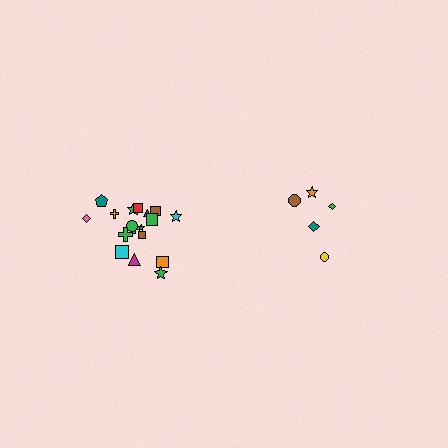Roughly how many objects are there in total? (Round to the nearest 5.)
Roughly 25 objects in total.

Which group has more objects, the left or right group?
The left group.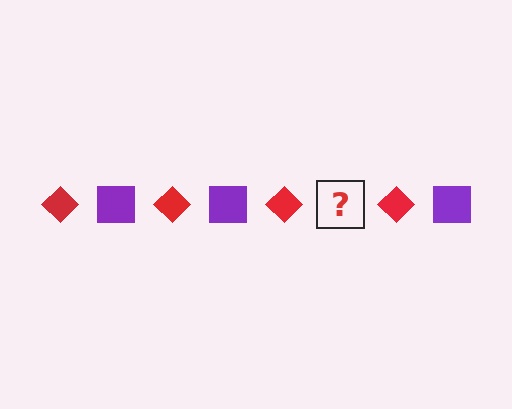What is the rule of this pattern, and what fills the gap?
The rule is that the pattern alternates between red diamond and purple square. The gap should be filled with a purple square.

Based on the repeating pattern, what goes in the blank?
The blank should be a purple square.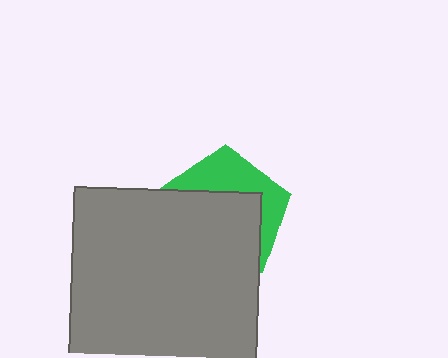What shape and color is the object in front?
The object in front is a gray square.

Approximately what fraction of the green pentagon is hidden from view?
Roughly 63% of the green pentagon is hidden behind the gray square.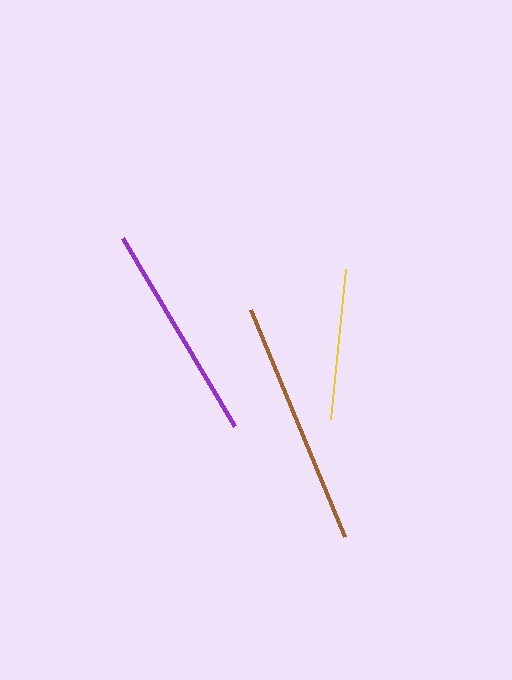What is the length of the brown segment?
The brown segment is approximately 245 pixels long.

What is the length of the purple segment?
The purple segment is approximately 219 pixels long.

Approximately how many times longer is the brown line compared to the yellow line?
The brown line is approximately 1.6 times the length of the yellow line.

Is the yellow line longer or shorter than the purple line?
The purple line is longer than the yellow line.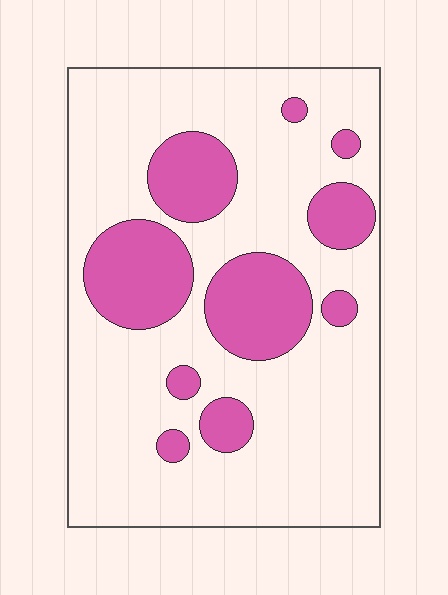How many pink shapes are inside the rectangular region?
10.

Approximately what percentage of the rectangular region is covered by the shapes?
Approximately 25%.